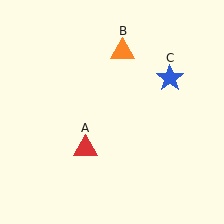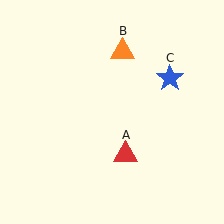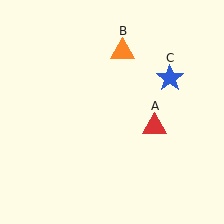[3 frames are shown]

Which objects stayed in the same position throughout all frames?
Orange triangle (object B) and blue star (object C) remained stationary.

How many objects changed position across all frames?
1 object changed position: red triangle (object A).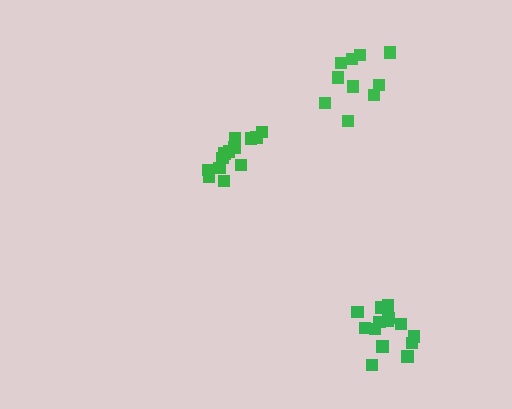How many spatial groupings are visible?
There are 3 spatial groupings.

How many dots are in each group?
Group 1: 14 dots, Group 2: 13 dots, Group 3: 10 dots (37 total).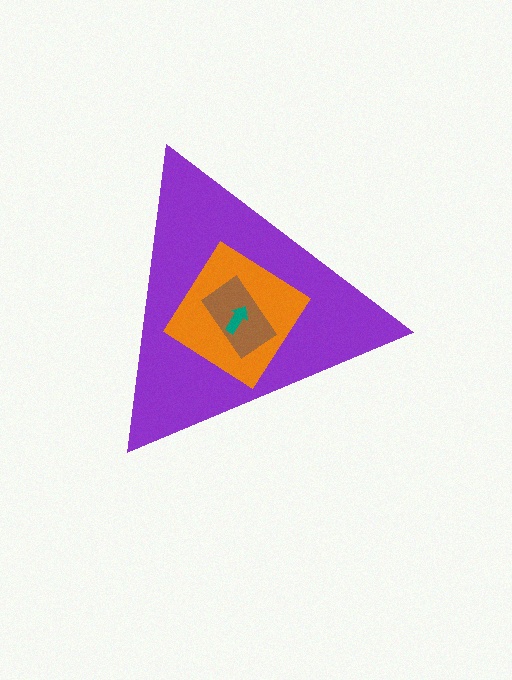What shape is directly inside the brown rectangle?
The teal arrow.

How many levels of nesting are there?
4.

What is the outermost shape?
The purple triangle.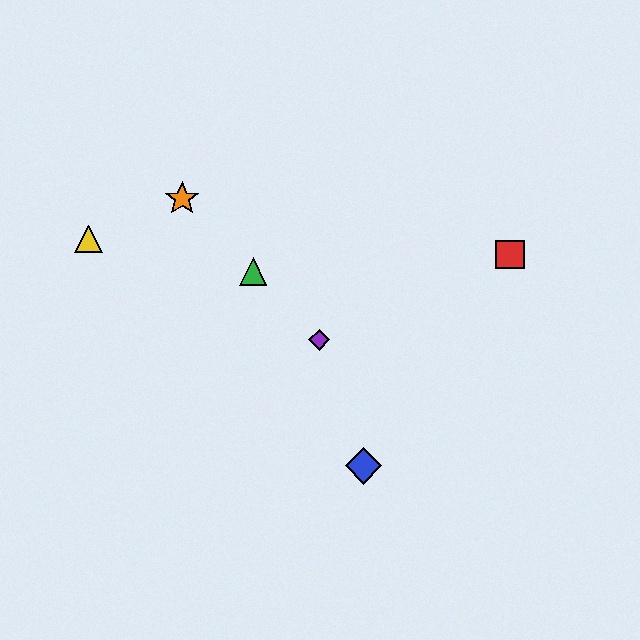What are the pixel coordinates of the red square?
The red square is at (510, 255).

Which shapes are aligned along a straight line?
The green triangle, the purple diamond, the orange star are aligned along a straight line.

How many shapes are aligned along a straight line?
3 shapes (the green triangle, the purple diamond, the orange star) are aligned along a straight line.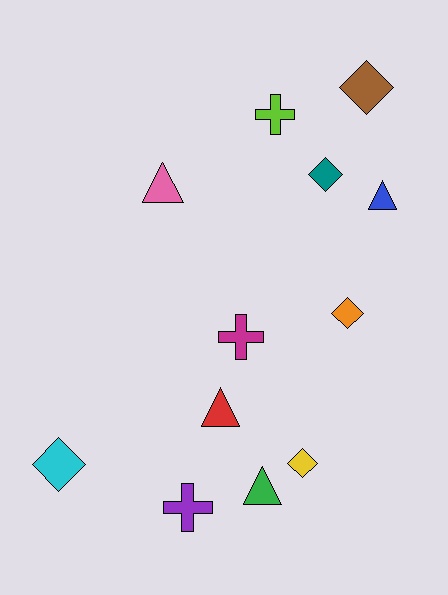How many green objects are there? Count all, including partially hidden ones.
There is 1 green object.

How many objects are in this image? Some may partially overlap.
There are 12 objects.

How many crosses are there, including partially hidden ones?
There are 3 crosses.